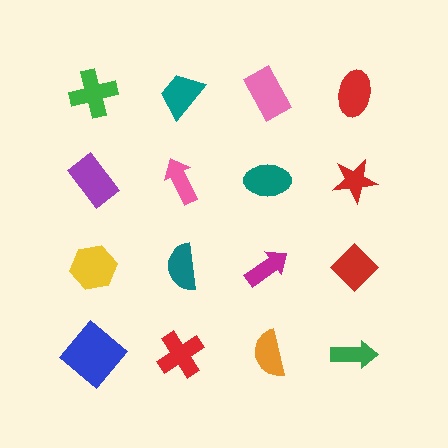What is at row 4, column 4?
A green arrow.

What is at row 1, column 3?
A pink rectangle.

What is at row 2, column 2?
A pink arrow.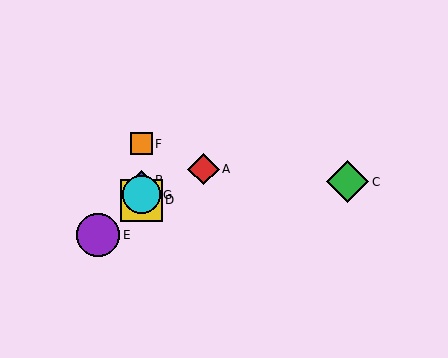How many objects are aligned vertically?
4 objects (B, D, F, G) are aligned vertically.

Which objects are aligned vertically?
Objects B, D, F, G are aligned vertically.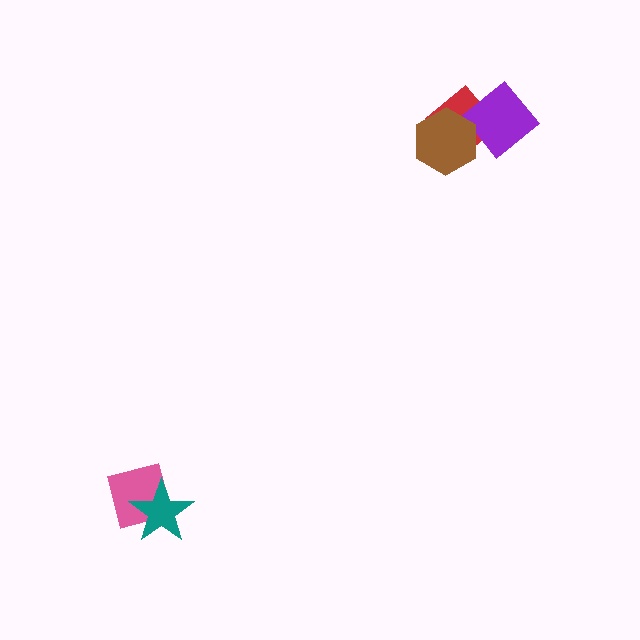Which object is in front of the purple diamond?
The brown hexagon is in front of the purple diamond.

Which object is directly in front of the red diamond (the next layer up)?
The purple diamond is directly in front of the red diamond.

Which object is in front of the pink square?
The teal star is in front of the pink square.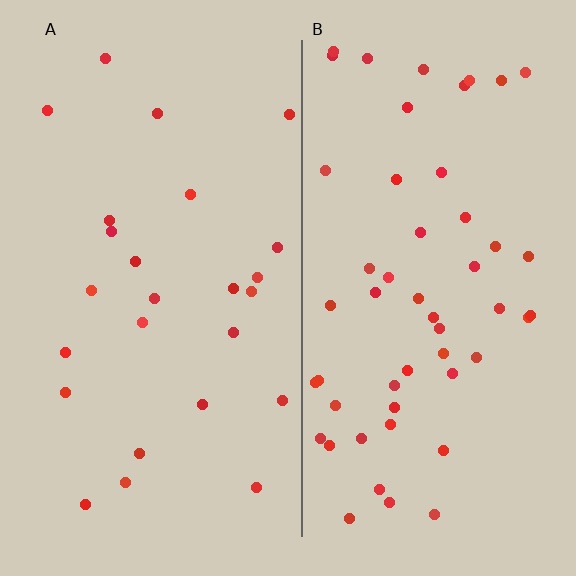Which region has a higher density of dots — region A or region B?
B (the right).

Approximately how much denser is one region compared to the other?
Approximately 2.1× — region B over region A.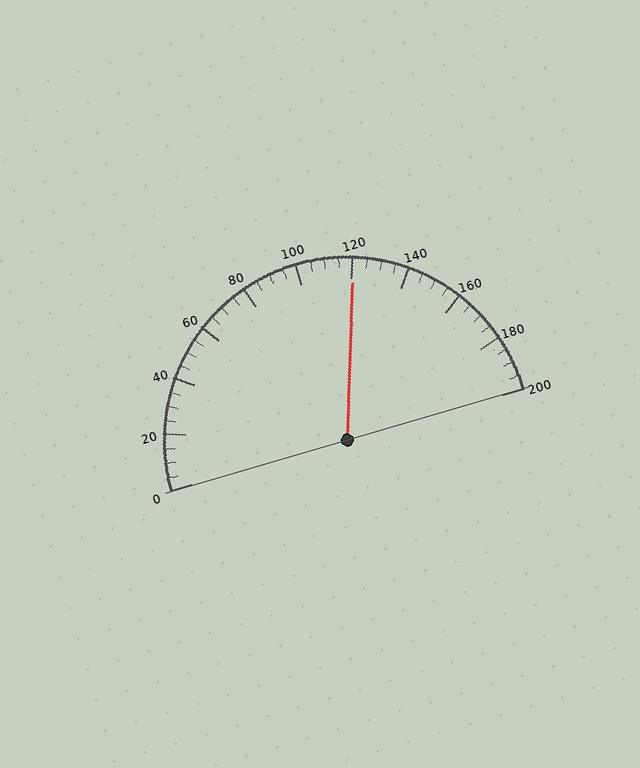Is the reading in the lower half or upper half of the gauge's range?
The reading is in the upper half of the range (0 to 200).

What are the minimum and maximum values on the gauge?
The gauge ranges from 0 to 200.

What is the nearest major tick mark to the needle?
The nearest major tick mark is 120.